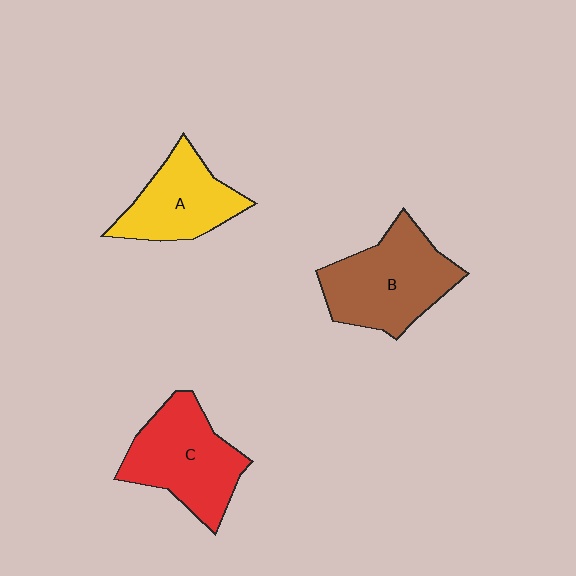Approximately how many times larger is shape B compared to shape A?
Approximately 1.3 times.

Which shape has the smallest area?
Shape A (yellow).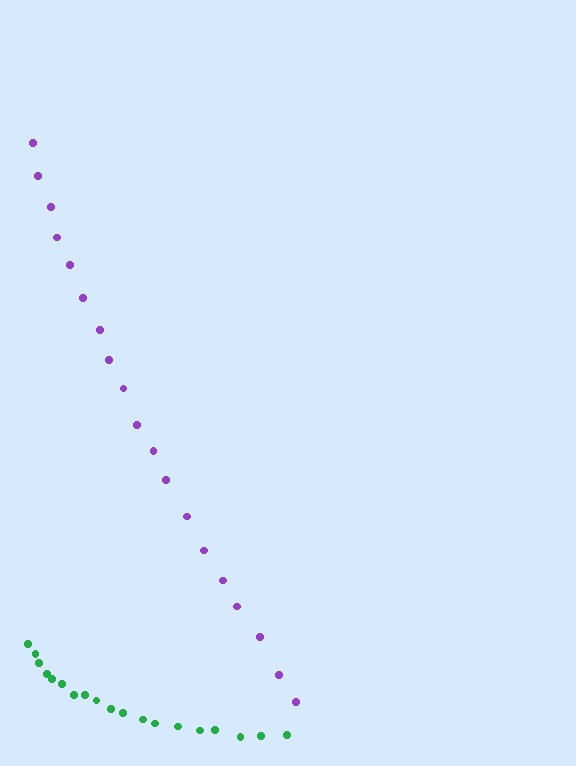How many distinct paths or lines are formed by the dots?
There are 2 distinct paths.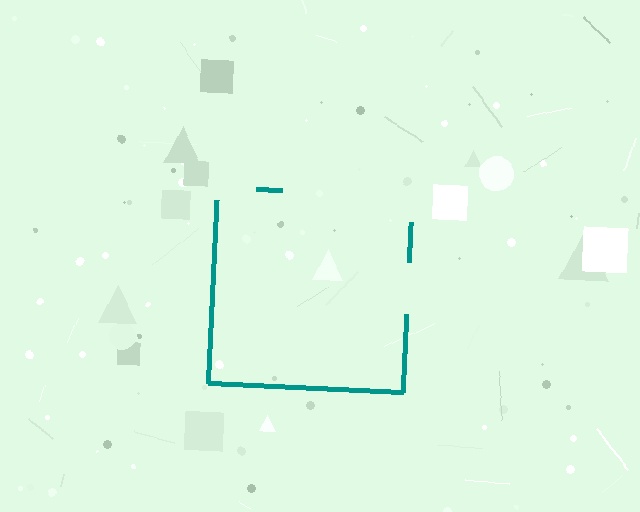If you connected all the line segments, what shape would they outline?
They would outline a square.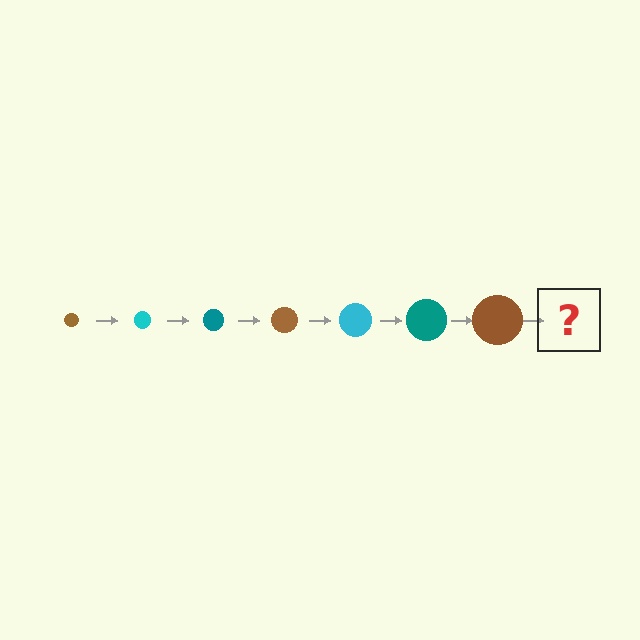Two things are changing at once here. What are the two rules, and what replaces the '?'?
The two rules are that the circle grows larger each step and the color cycles through brown, cyan, and teal. The '?' should be a cyan circle, larger than the previous one.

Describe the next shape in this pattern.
It should be a cyan circle, larger than the previous one.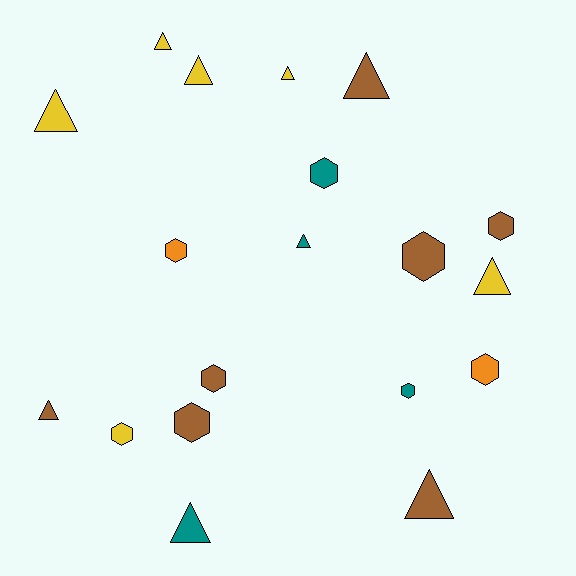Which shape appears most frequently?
Triangle, with 10 objects.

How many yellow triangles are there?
There are 5 yellow triangles.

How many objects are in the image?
There are 19 objects.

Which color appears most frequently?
Brown, with 7 objects.